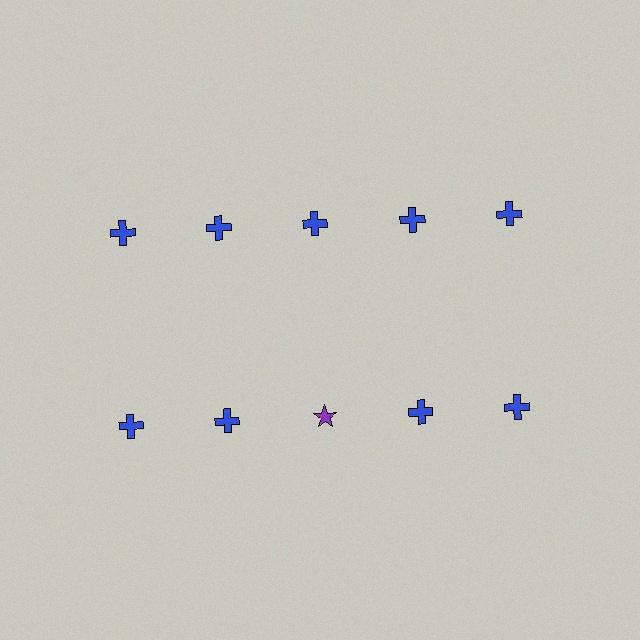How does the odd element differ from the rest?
It differs in both color (purple instead of blue) and shape (star instead of cross).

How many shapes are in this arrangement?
There are 10 shapes arranged in a grid pattern.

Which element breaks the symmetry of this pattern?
The purple star in the second row, center column breaks the symmetry. All other shapes are blue crosses.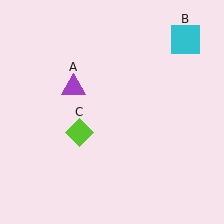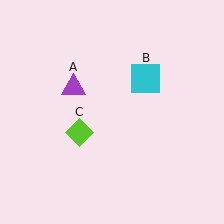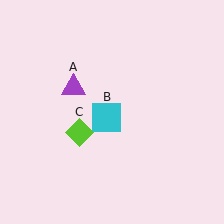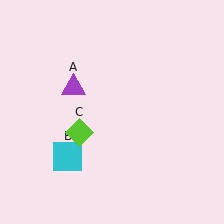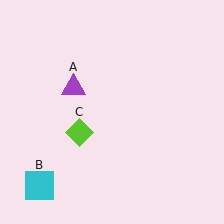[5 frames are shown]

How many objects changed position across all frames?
1 object changed position: cyan square (object B).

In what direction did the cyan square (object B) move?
The cyan square (object B) moved down and to the left.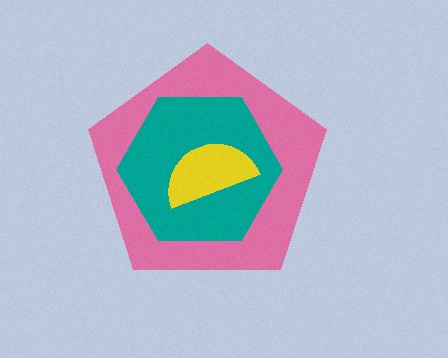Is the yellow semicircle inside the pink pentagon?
Yes.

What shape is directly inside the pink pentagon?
The teal hexagon.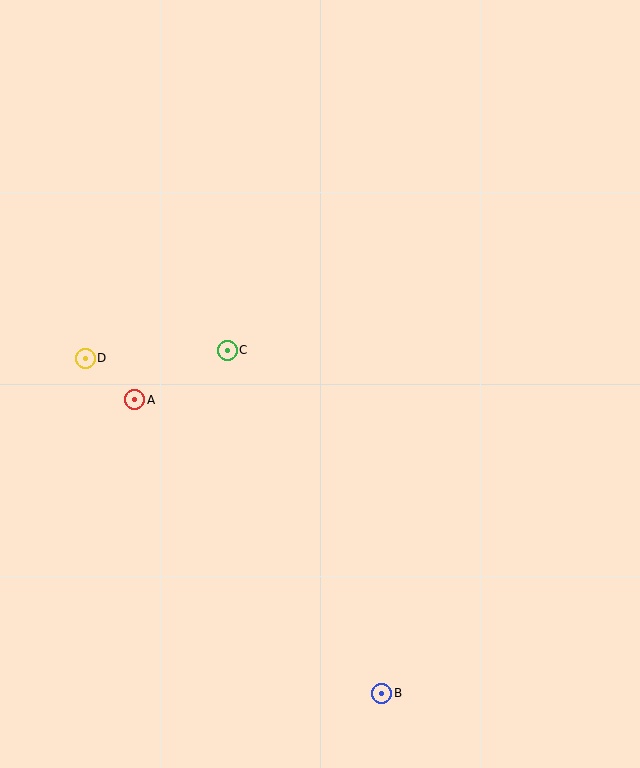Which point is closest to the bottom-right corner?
Point B is closest to the bottom-right corner.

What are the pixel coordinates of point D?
Point D is at (85, 358).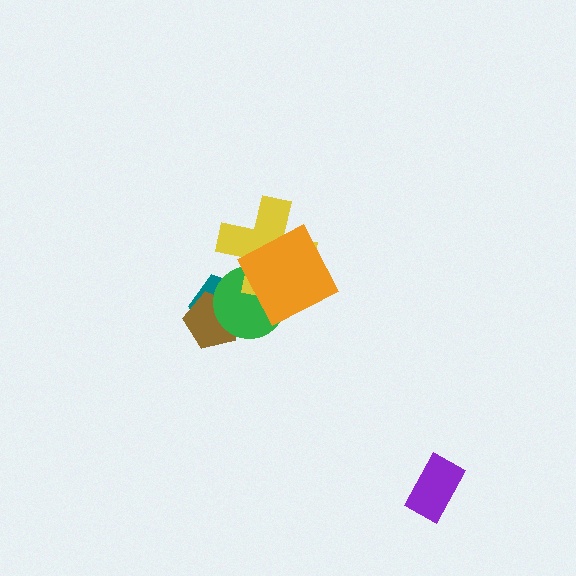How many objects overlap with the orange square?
2 objects overlap with the orange square.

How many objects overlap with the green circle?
4 objects overlap with the green circle.